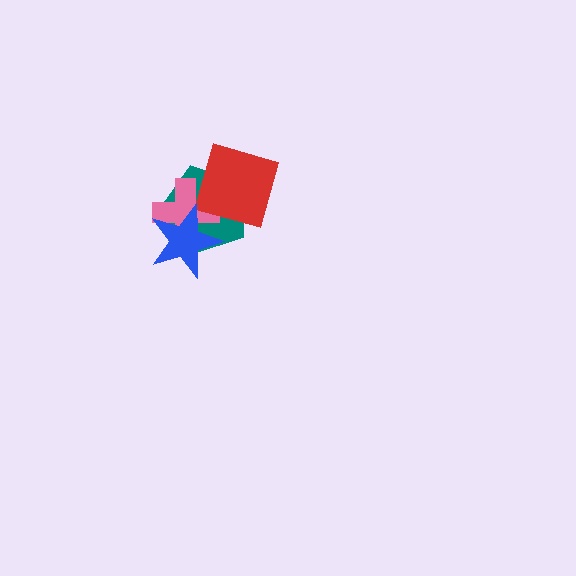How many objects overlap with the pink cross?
3 objects overlap with the pink cross.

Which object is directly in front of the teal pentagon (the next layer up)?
The pink cross is directly in front of the teal pentagon.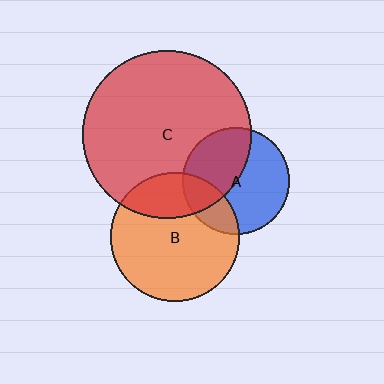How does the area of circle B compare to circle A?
Approximately 1.4 times.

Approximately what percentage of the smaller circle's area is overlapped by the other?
Approximately 20%.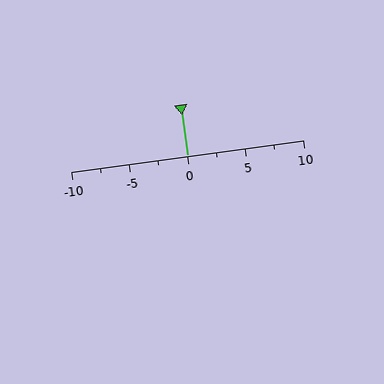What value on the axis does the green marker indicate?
The marker indicates approximately 0.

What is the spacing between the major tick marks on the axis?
The major ticks are spaced 5 apart.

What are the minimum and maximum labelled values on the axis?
The axis runs from -10 to 10.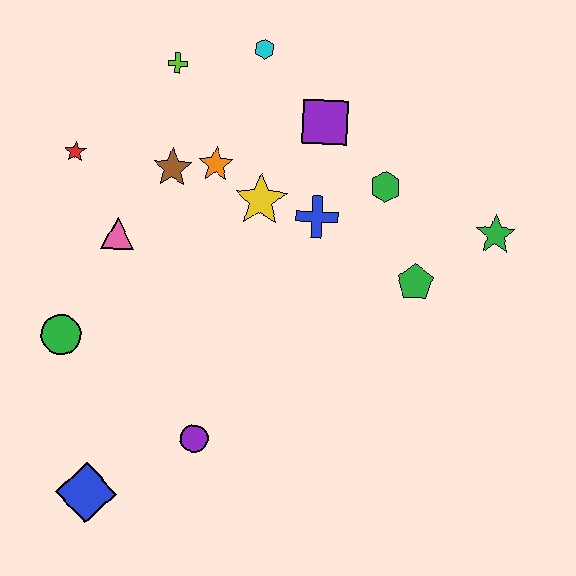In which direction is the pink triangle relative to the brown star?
The pink triangle is below the brown star.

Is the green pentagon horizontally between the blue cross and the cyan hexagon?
No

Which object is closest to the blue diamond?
The purple circle is closest to the blue diamond.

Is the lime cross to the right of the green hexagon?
No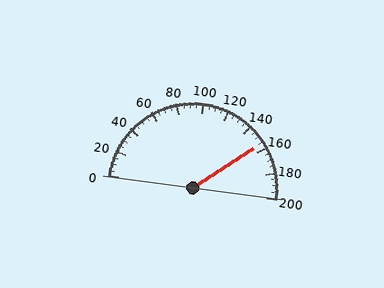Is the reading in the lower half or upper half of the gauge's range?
The reading is in the upper half of the range (0 to 200).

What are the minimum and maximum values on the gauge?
The gauge ranges from 0 to 200.